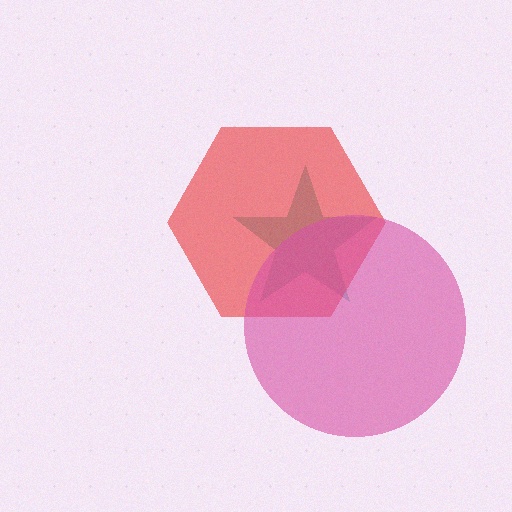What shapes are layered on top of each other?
The layered shapes are: a teal star, a red hexagon, a pink circle.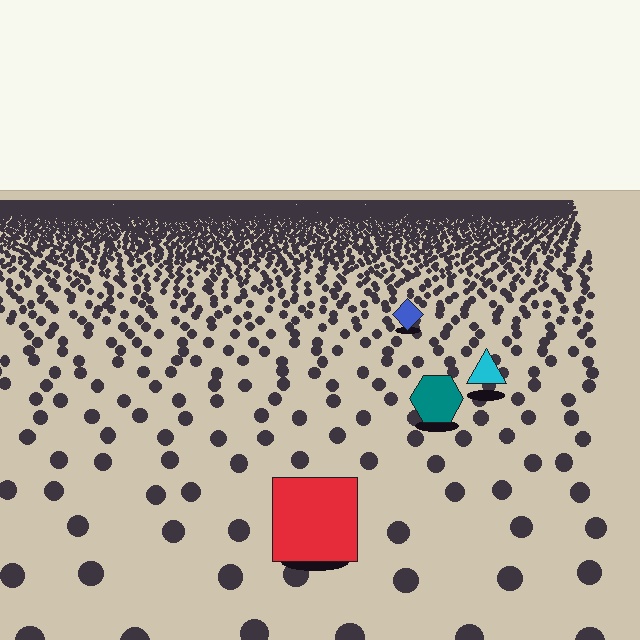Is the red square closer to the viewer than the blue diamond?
Yes. The red square is closer — you can tell from the texture gradient: the ground texture is coarser near it.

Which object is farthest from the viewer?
The blue diamond is farthest from the viewer. It appears smaller and the ground texture around it is denser.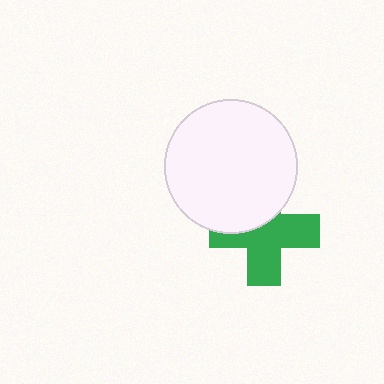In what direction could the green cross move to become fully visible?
The green cross could move down. That would shift it out from behind the white circle entirely.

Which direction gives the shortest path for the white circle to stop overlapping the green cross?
Moving up gives the shortest separation.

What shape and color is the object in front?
The object in front is a white circle.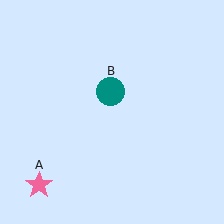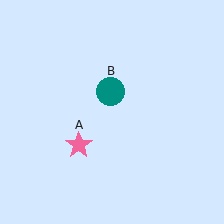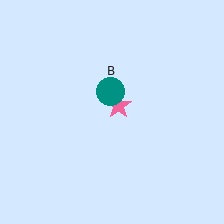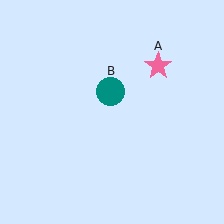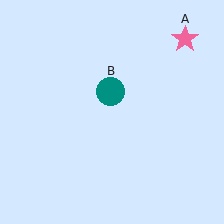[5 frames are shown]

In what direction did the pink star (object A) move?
The pink star (object A) moved up and to the right.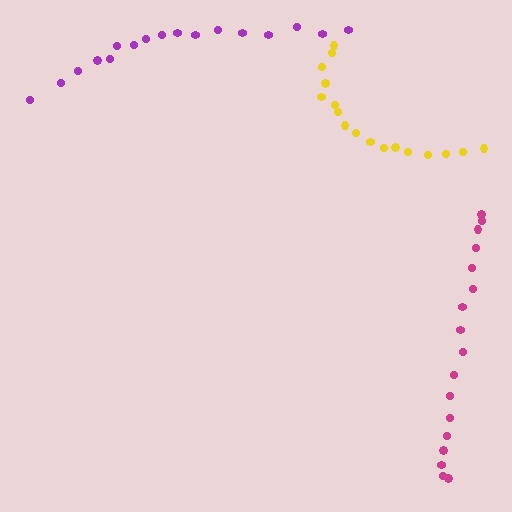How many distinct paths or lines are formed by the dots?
There are 3 distinct paths.